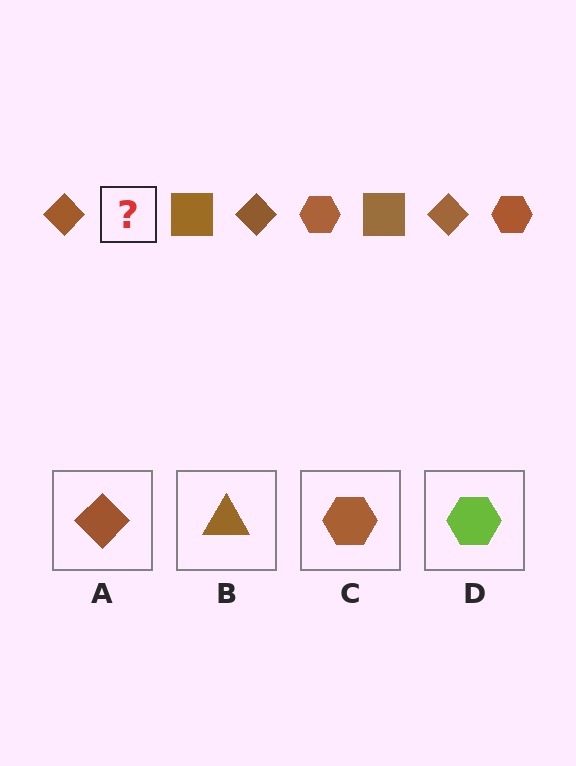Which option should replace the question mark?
Option C.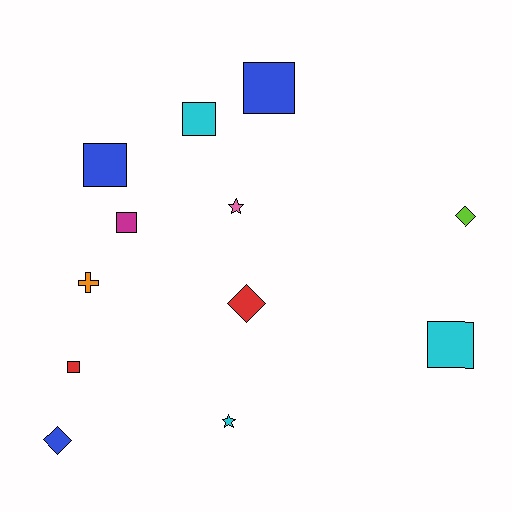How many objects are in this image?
There are 12 objects.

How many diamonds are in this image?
There are 3 diamonds.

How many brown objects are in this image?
There are no brown objects.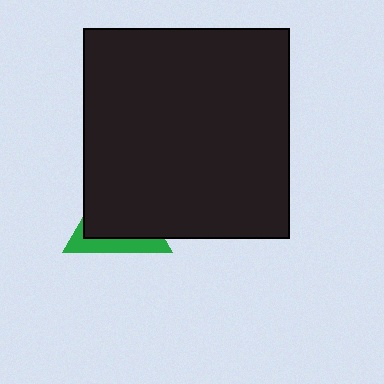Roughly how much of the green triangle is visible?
A small part of it is visible (roughly 30%).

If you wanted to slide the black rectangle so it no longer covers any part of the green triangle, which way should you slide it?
Slide it toward the upper-right — that is the most direct way to separate the two shapes.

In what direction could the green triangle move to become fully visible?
The green triangle could move toward the lower-left. That would shift it out from behind the black rectangle entirely.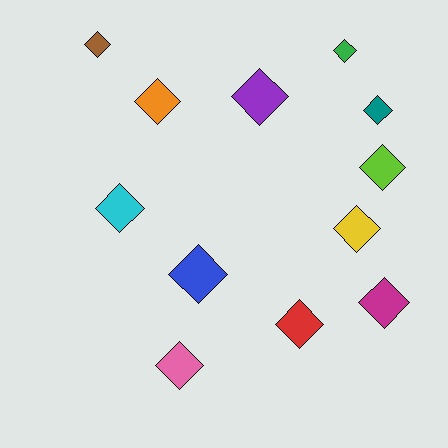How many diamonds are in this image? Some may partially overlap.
There are 12 diamonds.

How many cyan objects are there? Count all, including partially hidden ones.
There is 1 cyan object.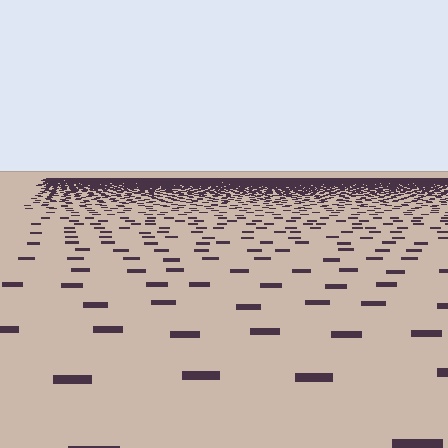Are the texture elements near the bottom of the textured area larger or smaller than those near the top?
Larger. Near the bottom, elements are closer to the viewer and appear at a bigger on-screen size.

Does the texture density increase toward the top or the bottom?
Density increases toward the top.